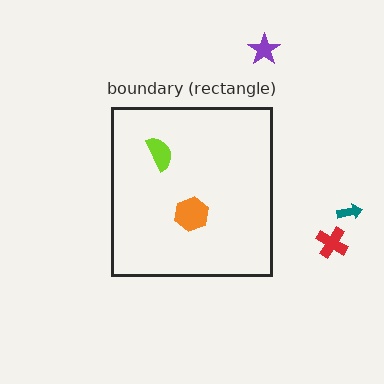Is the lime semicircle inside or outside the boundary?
Inside.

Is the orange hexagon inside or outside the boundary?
Inside.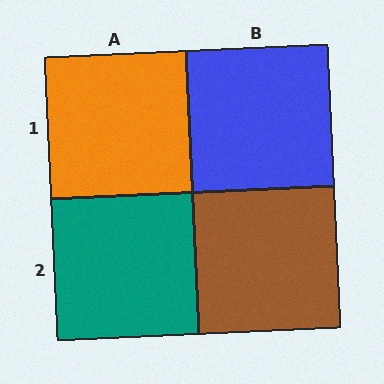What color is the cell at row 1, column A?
Orange.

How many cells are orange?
1 cell is orange.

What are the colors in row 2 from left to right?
Teal, brown.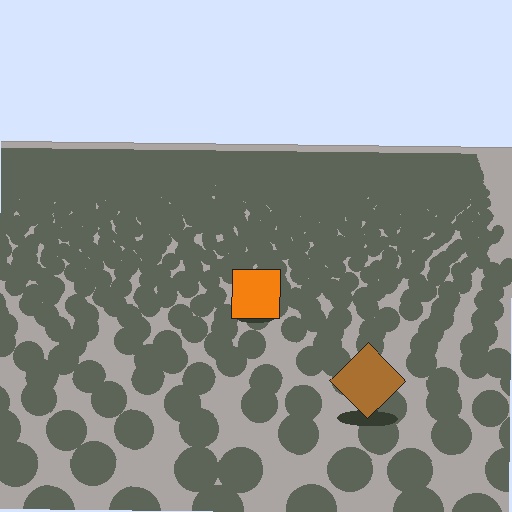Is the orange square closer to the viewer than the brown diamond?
No. The brown diamond is closer — you can tell from the texture gradient: the ground texture is coarser near it.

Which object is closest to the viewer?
The brown diamond is closest. The texture marks near it are larger and more spread out.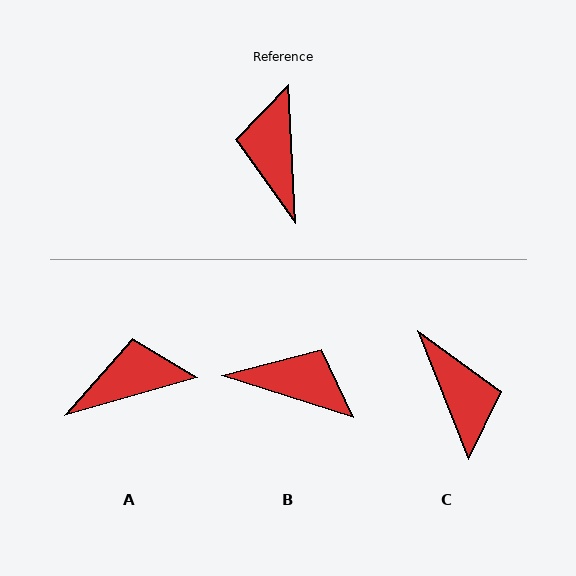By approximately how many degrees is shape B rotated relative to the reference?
Approximately 111 degrees clockwise.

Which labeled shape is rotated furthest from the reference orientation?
C, about 161 degrees away.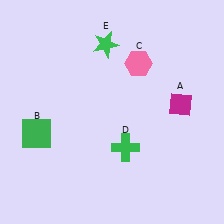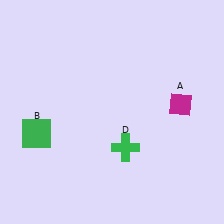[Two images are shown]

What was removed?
The green star (E), the pink hexagon (C) were removed in Image 2.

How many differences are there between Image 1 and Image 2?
There are 2 differences between the two images.